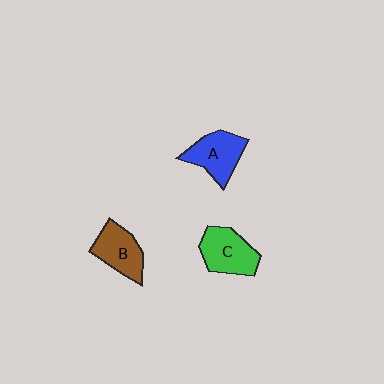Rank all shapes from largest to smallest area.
From largest to smallest: C (green), A (blue), B (brown).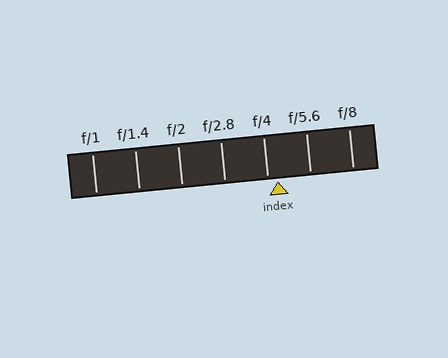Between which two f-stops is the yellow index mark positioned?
The index mark is between f/4 and f/5.6.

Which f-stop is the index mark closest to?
The index mark is closest to f/4.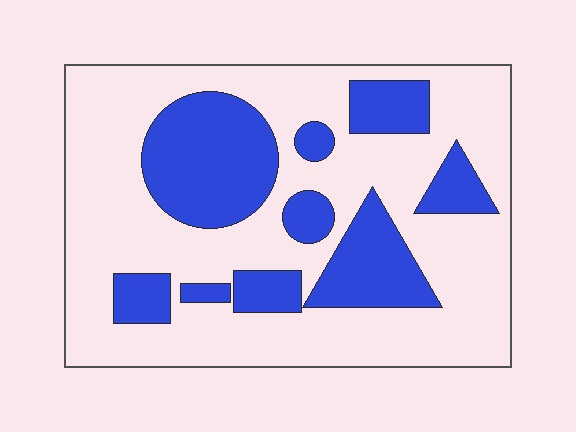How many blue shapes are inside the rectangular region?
9.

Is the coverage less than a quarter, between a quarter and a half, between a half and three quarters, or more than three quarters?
Between a quarter and a half.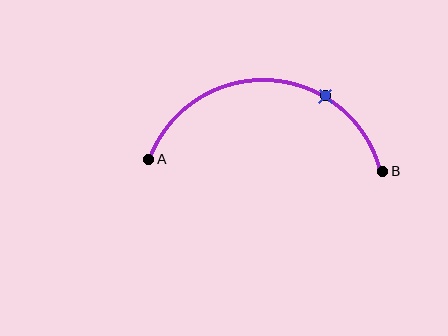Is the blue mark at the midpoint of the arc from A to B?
No. The blue mark lies on the arc but is closer to endpoint B. The arc midpoint would be at the point on the curve equidistant along the arc from both A and B.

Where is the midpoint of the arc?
The arc midpoint is the point on the curve farthest from the straight line joining A and B. It sits above that line.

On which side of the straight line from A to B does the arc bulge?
The arc bulges above the straight line connecting A and B.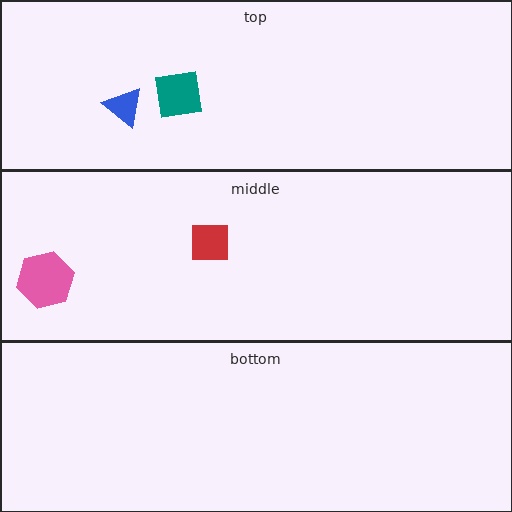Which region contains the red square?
The middle region.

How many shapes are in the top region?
2.